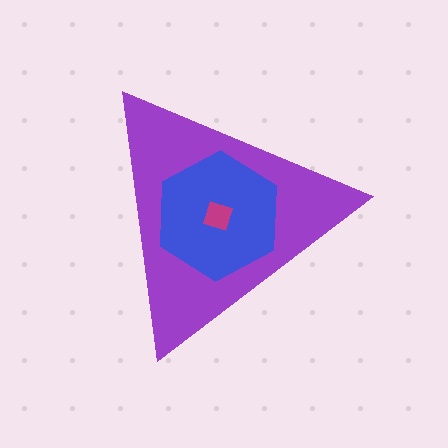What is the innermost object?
The magenta diamond.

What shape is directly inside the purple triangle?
The blue hexagon.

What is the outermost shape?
The purple triangle.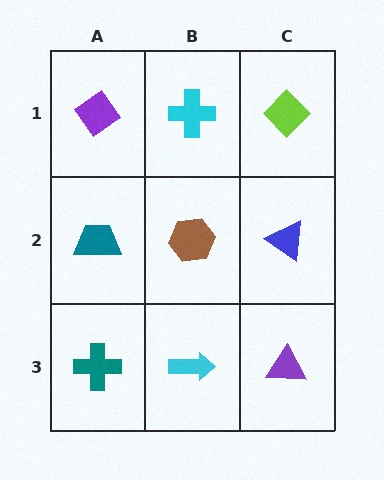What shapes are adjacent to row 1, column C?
A blue triangle (row 2, column C), a cyan cross (row 1, column B).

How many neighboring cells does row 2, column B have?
4.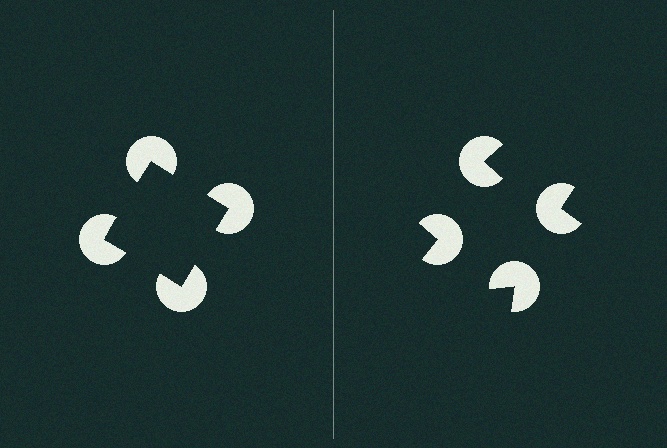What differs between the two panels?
The pac-man discs are positioned identically on both sides; only the wedge orientations differ. On the left they align to a square; on the right they are misaligned.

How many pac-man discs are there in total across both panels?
8 — 4 on each side.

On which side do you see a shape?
An illusory square appears on the left side. On the right side the wedge cuts are rotated, so no coherent shape forms.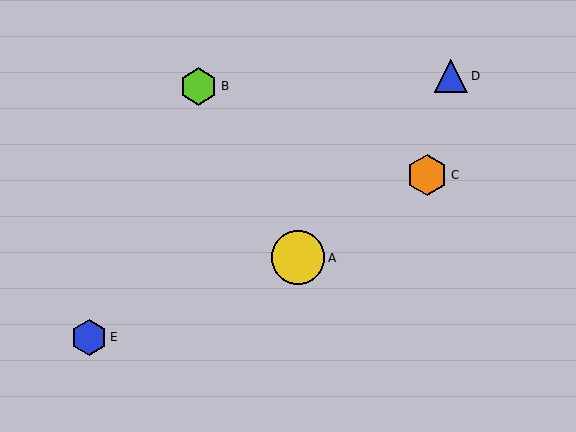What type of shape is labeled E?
Shape E is a blue hexagon.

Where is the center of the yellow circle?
The center of the yellow circle is at (298, 258).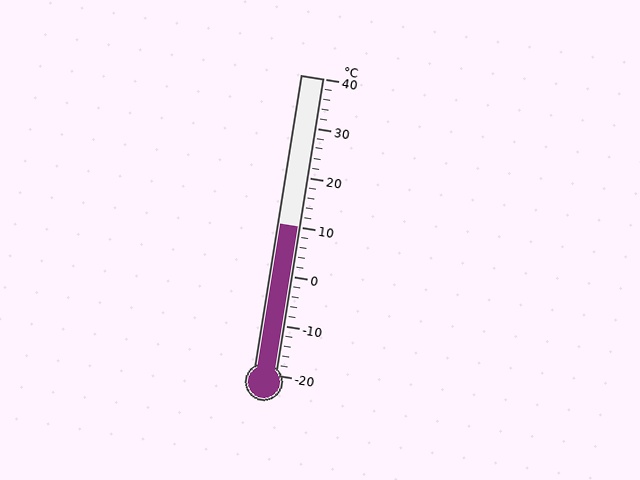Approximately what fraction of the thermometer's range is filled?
The thermometer is filled to approximately 50% of its range.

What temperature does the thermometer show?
The thermometer shows approximately 10°C.